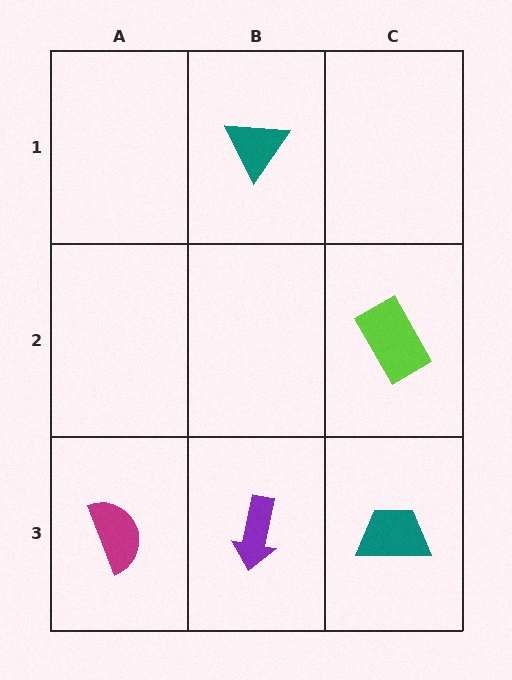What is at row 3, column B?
A purple arrow.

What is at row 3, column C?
A teal trapezoid.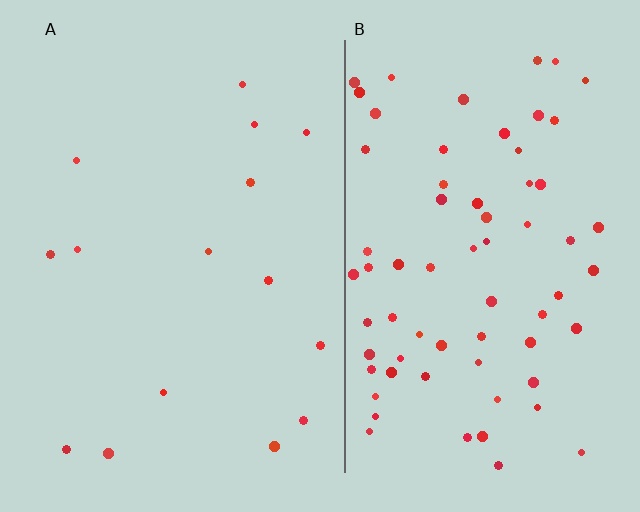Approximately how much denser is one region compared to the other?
Approximately 4.5× — region B over region A.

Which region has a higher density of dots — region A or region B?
B (the right).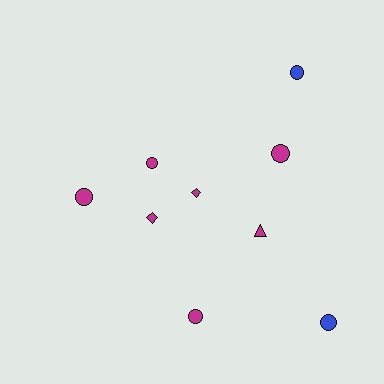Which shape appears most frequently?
Circle, with 6 objects.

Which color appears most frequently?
Magenta, with 7 objects.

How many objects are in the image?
There are 9 objects.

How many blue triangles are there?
There are no blue triangles.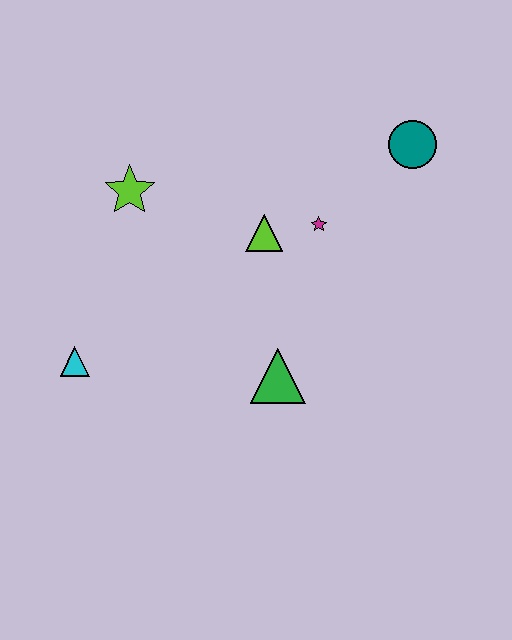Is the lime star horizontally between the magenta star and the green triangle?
No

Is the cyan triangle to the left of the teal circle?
Yes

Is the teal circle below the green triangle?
No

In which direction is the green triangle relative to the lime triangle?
The green triangle is below the lime triangle.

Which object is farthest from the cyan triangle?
The teal circle is farthest from the cyan triangle.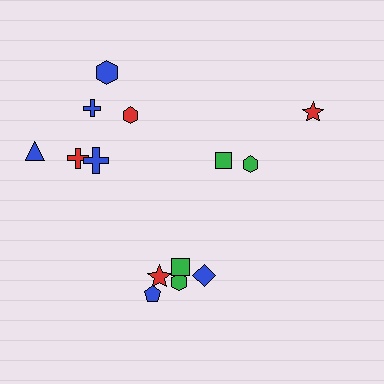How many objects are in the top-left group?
There are 6 objects.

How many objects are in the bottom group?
There are 5 objects.